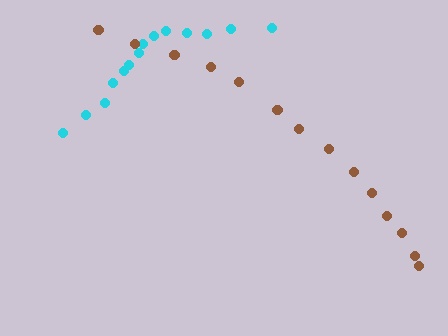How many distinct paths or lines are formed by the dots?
There are 2 distinct paths.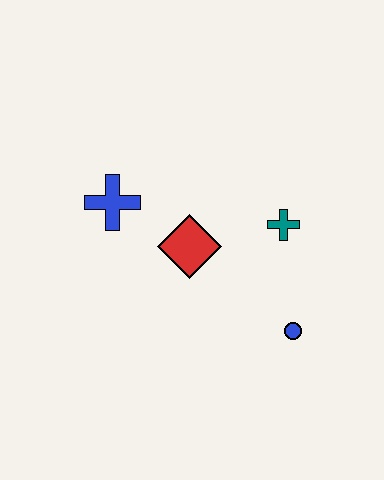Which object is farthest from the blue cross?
The blue circle is farthest from the blue cross.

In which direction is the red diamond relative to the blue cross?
The red diamond is to the right of the blue cross.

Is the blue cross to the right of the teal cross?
No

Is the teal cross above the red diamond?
Yes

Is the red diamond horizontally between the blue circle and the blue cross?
Yes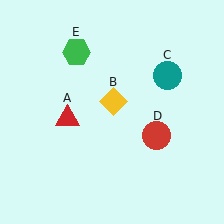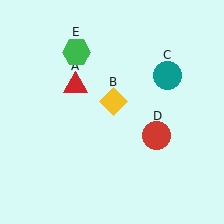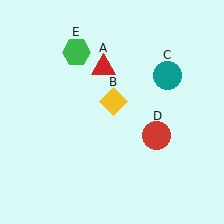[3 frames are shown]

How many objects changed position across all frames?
1 object changed position: red triangle (object A).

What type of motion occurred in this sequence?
The red triangle (object A) rotated clockwise around the center of the scene.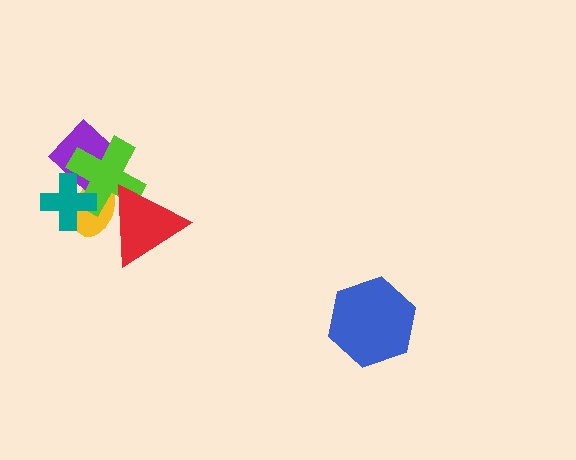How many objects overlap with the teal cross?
2 objects overlap with the teal cross.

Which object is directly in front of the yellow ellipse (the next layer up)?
The lime cross is directly in front of the yellow ellipse.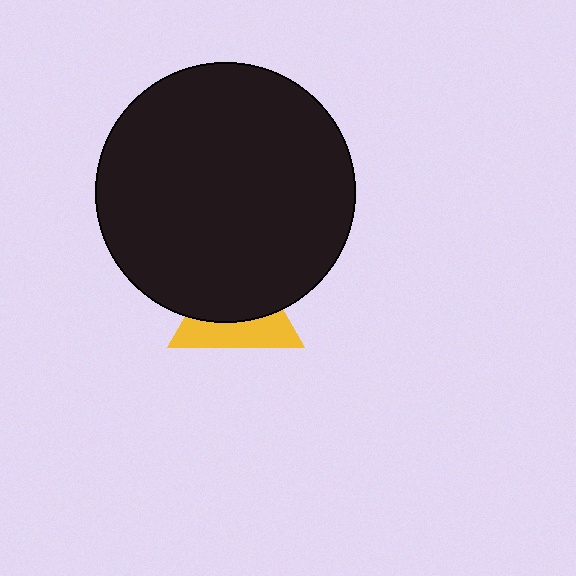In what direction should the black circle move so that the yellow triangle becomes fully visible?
The black circle should move up. That is the shortest direction to clear the overlap and leave the yellow triangle fully visible.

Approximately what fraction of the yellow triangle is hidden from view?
Roughly 59% of the yellow triangle is hidden behind the black circle.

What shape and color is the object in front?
The object in front is a black circle.